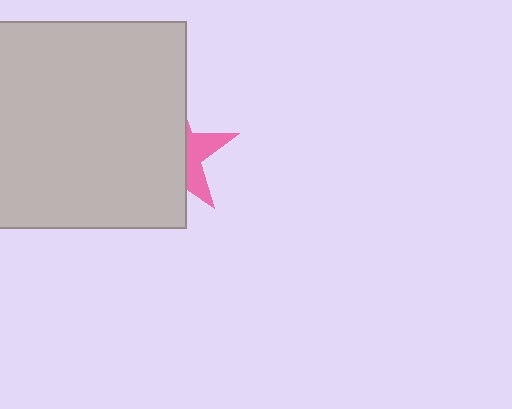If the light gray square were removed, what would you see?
You would see the complete pink star.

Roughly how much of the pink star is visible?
A small part of it is visible (roughly 31%).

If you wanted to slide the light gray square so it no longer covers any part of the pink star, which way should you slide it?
Slide it left — that is the most direct way to separate the two shapes.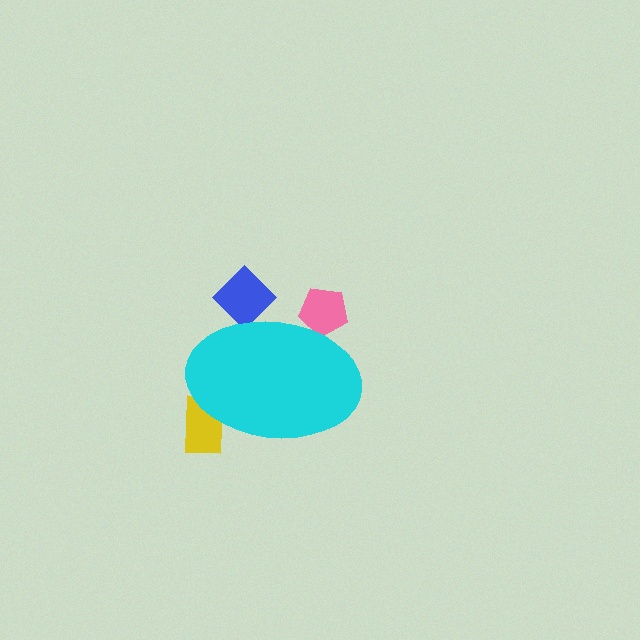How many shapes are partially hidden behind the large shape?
3 shapes are partially hidden.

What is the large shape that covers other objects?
A cyan ellipse.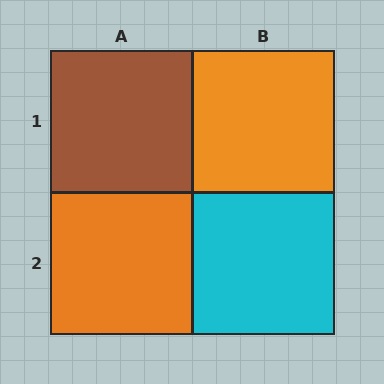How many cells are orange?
2 cells are orange.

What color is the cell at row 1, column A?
Brown.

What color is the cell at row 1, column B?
Orange.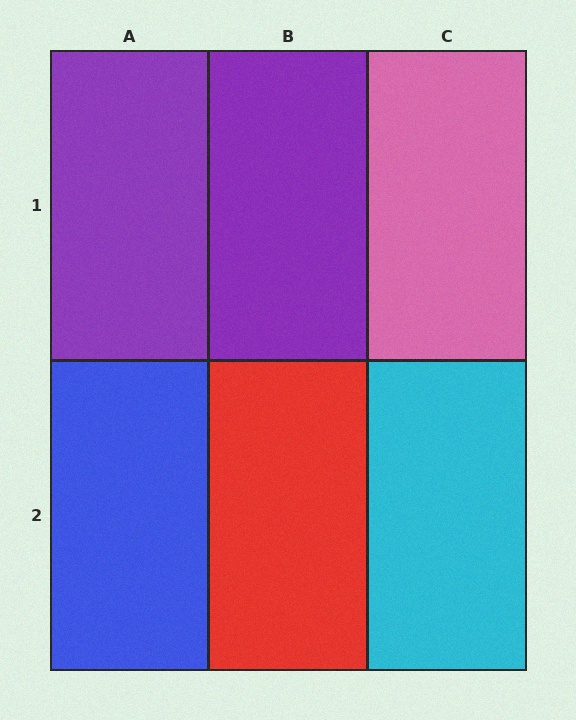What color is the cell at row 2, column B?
Red.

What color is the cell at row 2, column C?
Cyan.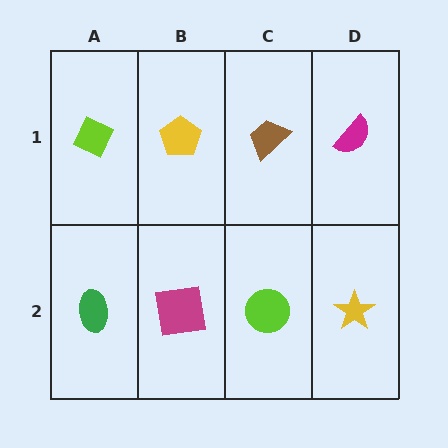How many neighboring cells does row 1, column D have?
2.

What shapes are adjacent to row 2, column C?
A brown trapezoid (row 1, column C), a magenta square (row 2, column B), a yellow star (row 2, column D).